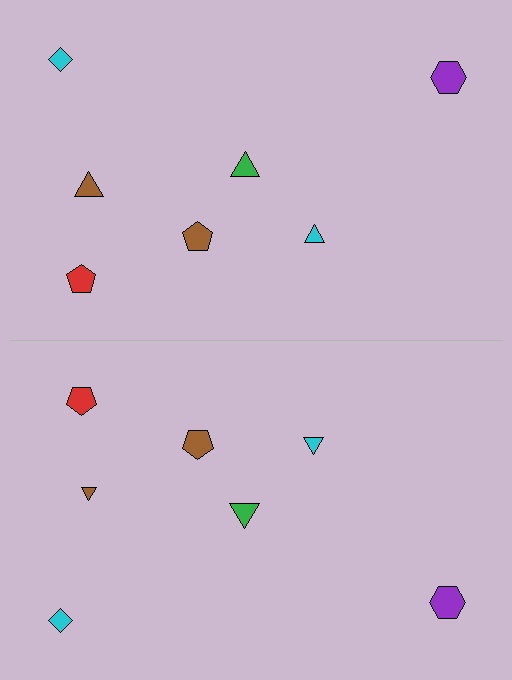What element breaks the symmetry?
The brown triangle on the bottom side has a different size than its mirror counterpart.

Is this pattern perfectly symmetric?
No, the pattern is not perfectly symmetric. The brown triangle on the bottom side has a different size than its mirror counterpart.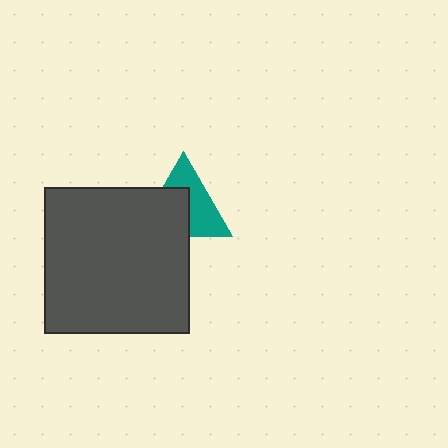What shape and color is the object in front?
The object in front is a dark gray square.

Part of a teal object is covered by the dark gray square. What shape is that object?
It is a triangle.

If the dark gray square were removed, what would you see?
You would see the complete teal triangle.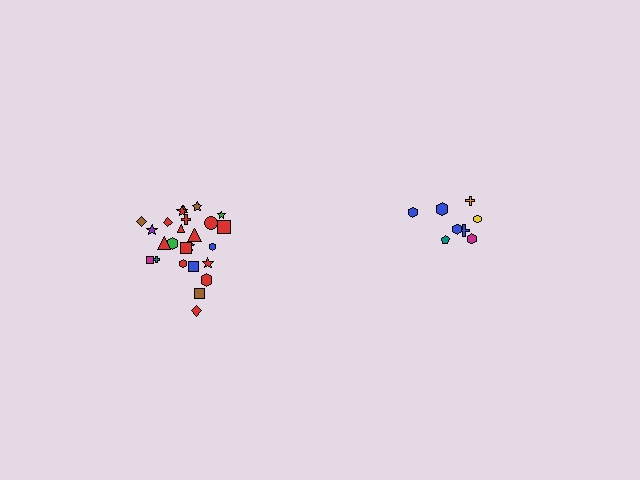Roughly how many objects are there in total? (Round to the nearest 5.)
Roughly 35 objects in total.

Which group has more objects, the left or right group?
The left group.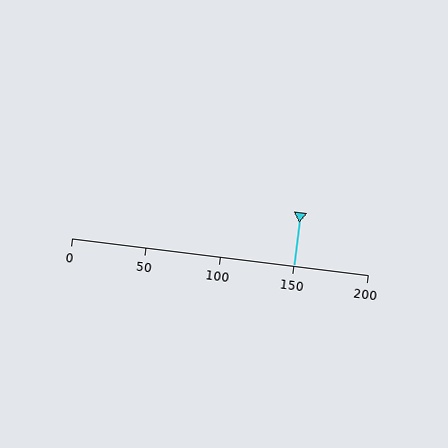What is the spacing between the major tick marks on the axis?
The major ticks are spaced 50 apart.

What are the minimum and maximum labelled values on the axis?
The axis runs from 0 to 200.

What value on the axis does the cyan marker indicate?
The marker indicates approximately 150.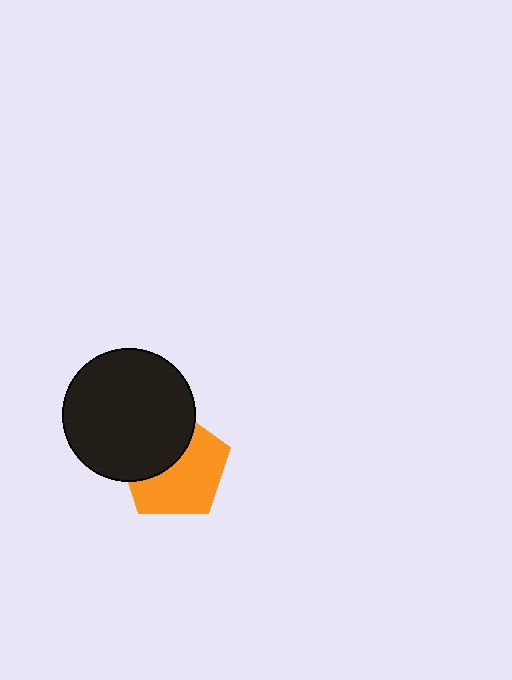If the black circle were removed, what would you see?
You would see the complete orange pentagon.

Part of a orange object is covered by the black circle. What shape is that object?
It is a pentagon.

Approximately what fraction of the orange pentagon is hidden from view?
Roughly 41% of the orange pentagon is hidden behind the black circle.